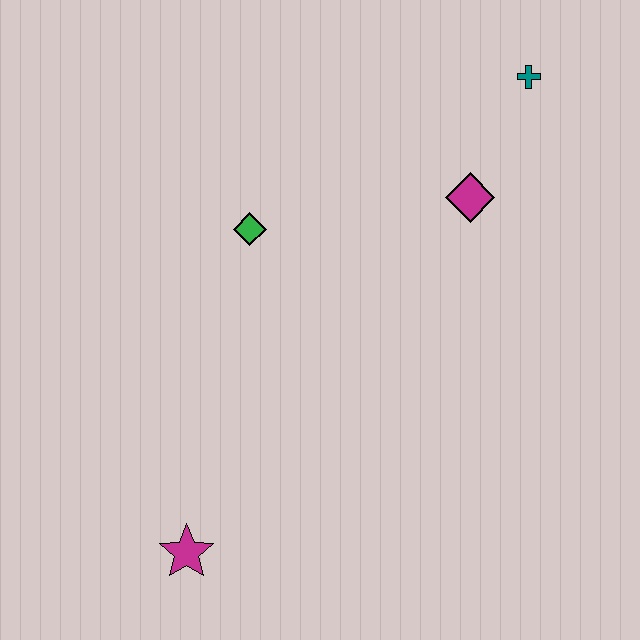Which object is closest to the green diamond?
The magenta diamond is closest to the green diamond.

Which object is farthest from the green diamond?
The magenta star is farthest from the green diamond.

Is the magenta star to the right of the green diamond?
No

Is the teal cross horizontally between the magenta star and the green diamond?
No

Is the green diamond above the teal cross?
No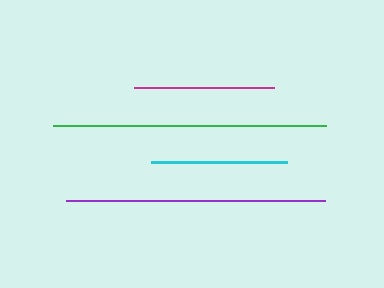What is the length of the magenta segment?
The magenta segment is approximately 140 pixels long.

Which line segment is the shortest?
The cyan line is the shortest at approximately 135 pixels.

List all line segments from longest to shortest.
From longest to shortest: green, purple, magenta, cyan.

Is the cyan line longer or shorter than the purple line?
The purple line is longer than the cyan line.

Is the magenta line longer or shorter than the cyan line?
The magenta line is longer than the cyan line.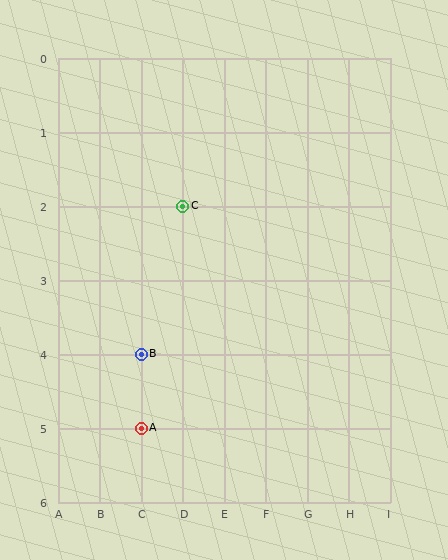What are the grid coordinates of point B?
Point B is at grid coordinates (C, 4).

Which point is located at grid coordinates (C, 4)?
Point B is at (C, 4).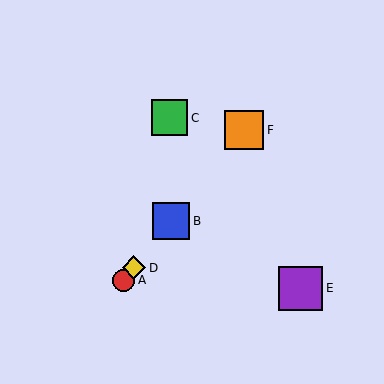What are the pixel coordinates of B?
Object B is at (171, 221).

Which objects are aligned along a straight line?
Objects A, B, D, F are aligned along a straight line.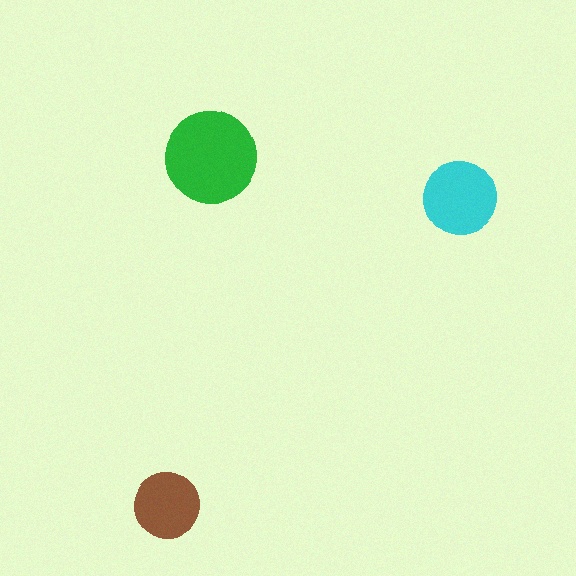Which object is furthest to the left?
The brown circle is leftmost.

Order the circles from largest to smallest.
the green one, the cyan one, the brown one.